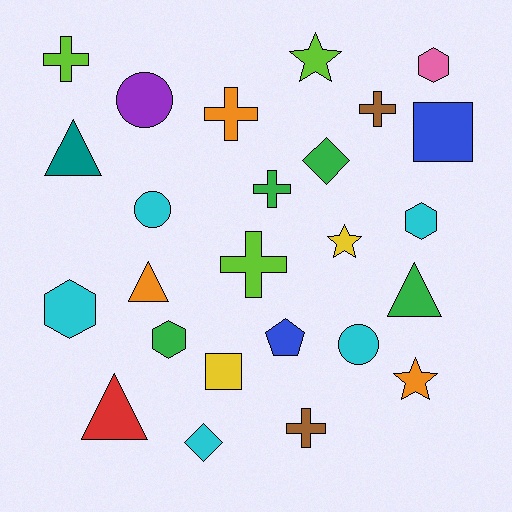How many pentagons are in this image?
There is 1 pentagon.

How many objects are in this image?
There are 25 objects.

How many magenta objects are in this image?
There are no magenta objects.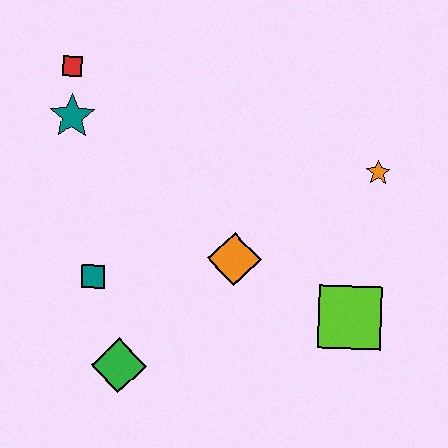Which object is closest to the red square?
The teal star is closest to the red square.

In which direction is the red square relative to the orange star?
The red square is to the left of the orange star.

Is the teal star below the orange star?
No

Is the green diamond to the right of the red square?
Yes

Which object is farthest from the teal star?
The lime square is farthest from the teal star.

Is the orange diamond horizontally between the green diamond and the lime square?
Yes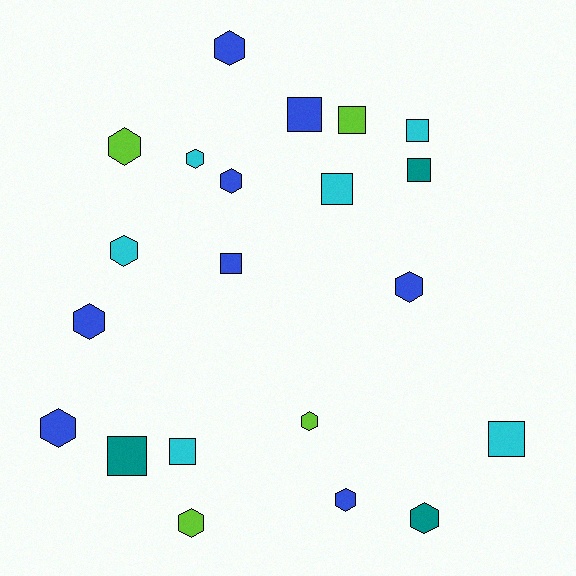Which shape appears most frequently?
Hexagon, with 12 objects.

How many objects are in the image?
There are 21 objects.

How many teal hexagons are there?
There is 1 teal hexagon.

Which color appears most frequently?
Blue, with 8 objects.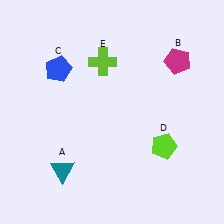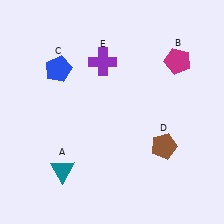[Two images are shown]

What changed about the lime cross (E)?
In Image 1, E is lime. In Image 2, it changed to purple.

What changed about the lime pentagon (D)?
In Image 1, D is lime. In Image 2, it changed to brown.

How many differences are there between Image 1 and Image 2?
There are 2 differences between the two images.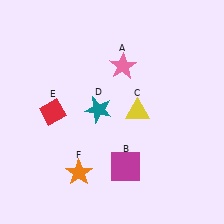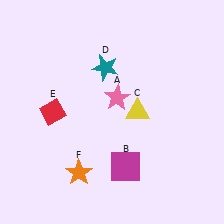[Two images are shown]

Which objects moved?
The objects that moved are: the pink star (A), the teal star (D).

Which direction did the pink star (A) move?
The pink star (A) moved down.